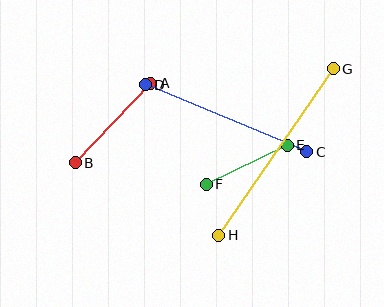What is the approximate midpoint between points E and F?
The midpoint is at approximately (247, 165) pixels.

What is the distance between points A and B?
The distance is approximately 109 pixels.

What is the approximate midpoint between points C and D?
The midpoint is at approximately (226, 118) pixels.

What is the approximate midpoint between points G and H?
The midpoint is at approximately (276, 152) pixels.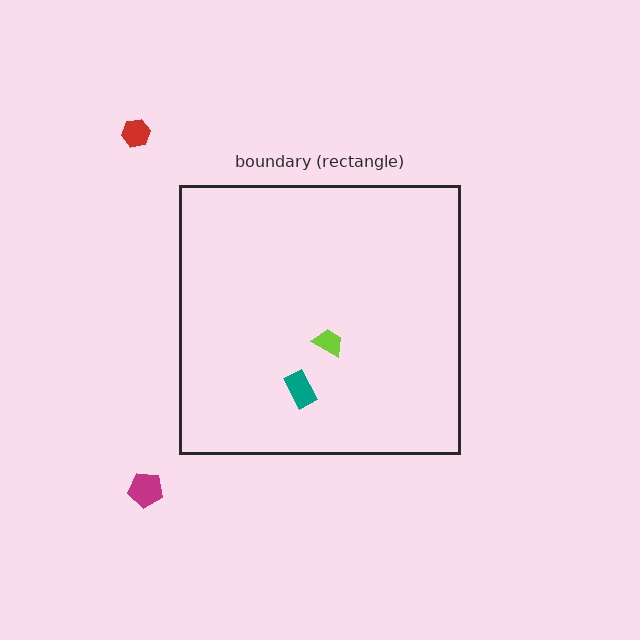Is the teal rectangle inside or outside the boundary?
Inside.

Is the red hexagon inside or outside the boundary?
Outside.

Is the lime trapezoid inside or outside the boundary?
Inside.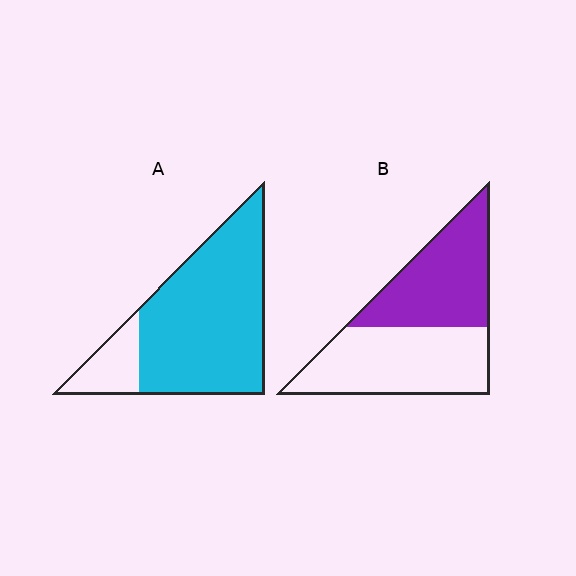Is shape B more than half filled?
Roughly half.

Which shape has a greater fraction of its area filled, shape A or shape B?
Shape A.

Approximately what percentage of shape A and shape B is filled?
A is approximately 85% and B is approximately 45%.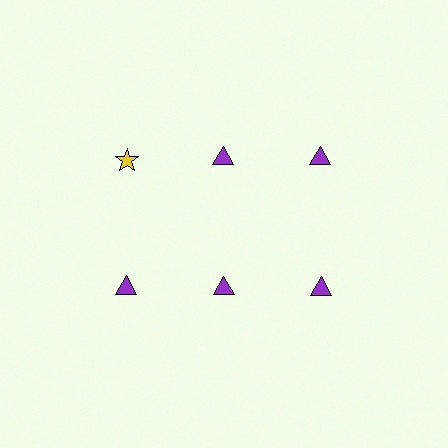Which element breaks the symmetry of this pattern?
The yellow star in the top row, leftmost column breaks the symmetry. All other shapes are purple triangles.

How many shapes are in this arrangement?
There are 6 shapes arranged in a grid pattern.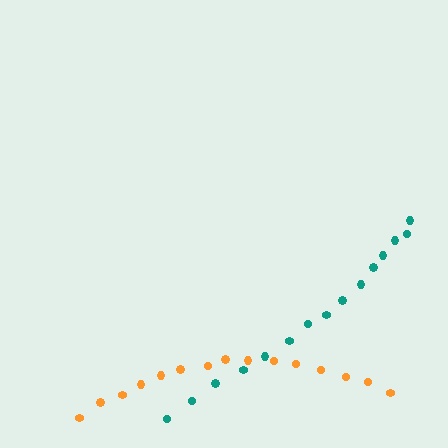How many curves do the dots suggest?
There are 2 distinct paths.